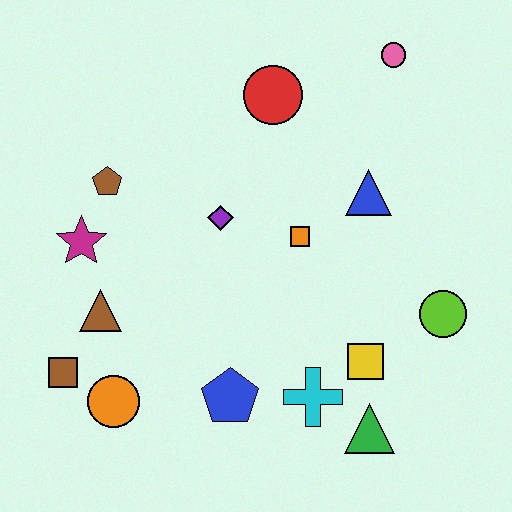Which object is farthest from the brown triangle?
The pink circle is farthest from the brown triangle.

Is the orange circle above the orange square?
No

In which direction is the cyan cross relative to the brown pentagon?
The cyan cross is below the brown pentagon.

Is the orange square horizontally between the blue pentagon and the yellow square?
Yes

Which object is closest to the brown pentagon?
The magenta star is closest to the brown pentagon.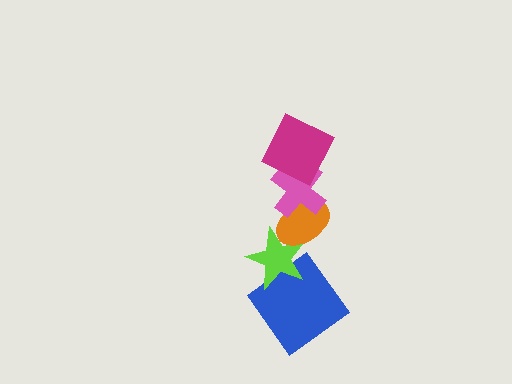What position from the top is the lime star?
The lime star is 4th from the top.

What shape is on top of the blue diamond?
The lime star is on top of the blue diamond.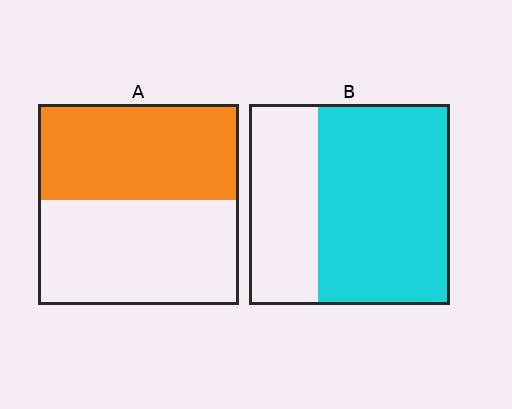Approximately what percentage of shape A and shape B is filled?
A is approximately 50% and B is approximately 65%.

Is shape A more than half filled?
Roughly half.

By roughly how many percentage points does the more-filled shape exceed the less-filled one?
By roughly 20 percentage points (B over A).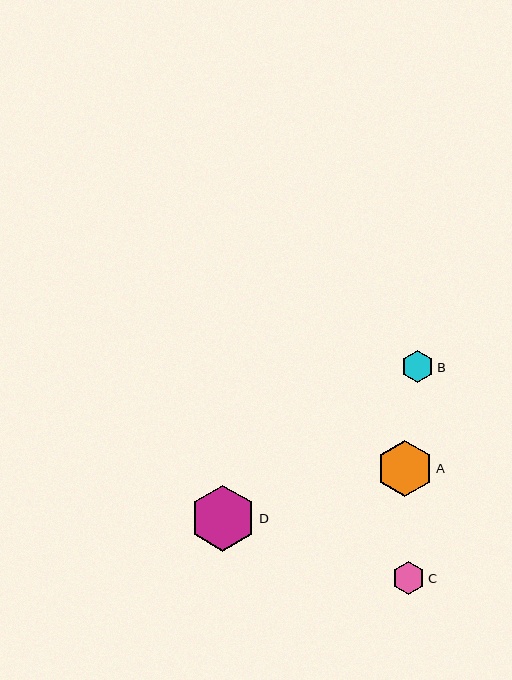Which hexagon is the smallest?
Hexagon B is the smallest with a size of approximately 32 pixels.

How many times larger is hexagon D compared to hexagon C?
Hexagon D is approximately 2.0 times the size of hexagon C.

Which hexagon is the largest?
Hexagon D is the largest with a size of approximately 66 pixels.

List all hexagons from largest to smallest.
From largest to smallest: D, A, C, B.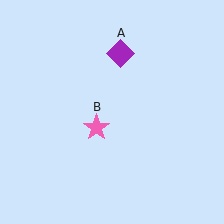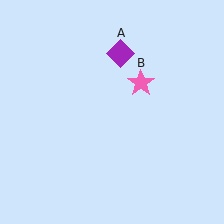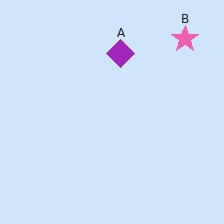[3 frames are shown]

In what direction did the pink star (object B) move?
The pink star (object B) moved up and to the right.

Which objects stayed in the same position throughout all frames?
Purple diamond (object A) remained stationary.